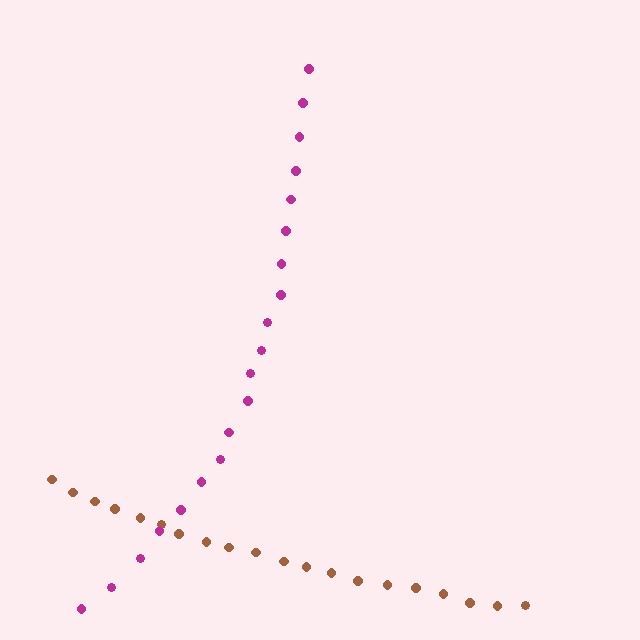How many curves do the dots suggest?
There are 2 distinct paths.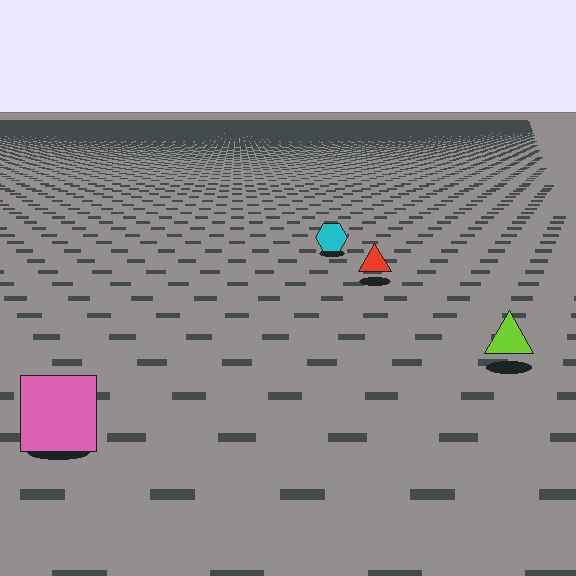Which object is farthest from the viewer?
The cyan hexagon is farthest from the viewer. It appears smaller and the ground texture around it is denser.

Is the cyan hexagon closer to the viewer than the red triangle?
No. The red triangle is closer — you can tell from the texture gradient: the ground texture is coarser near it.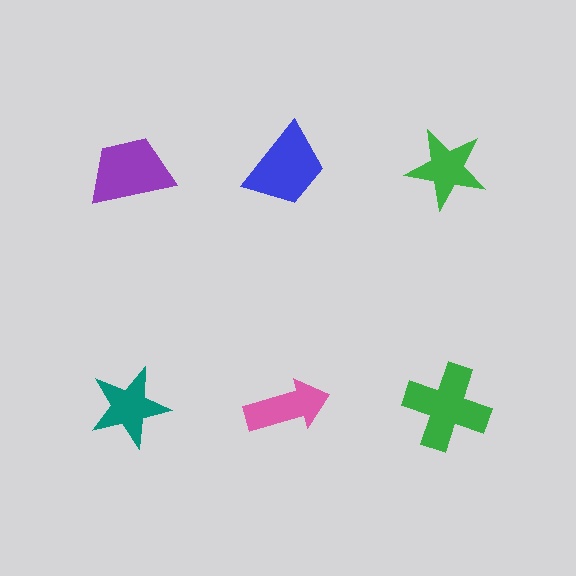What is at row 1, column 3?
A green star.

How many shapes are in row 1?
3 shapes.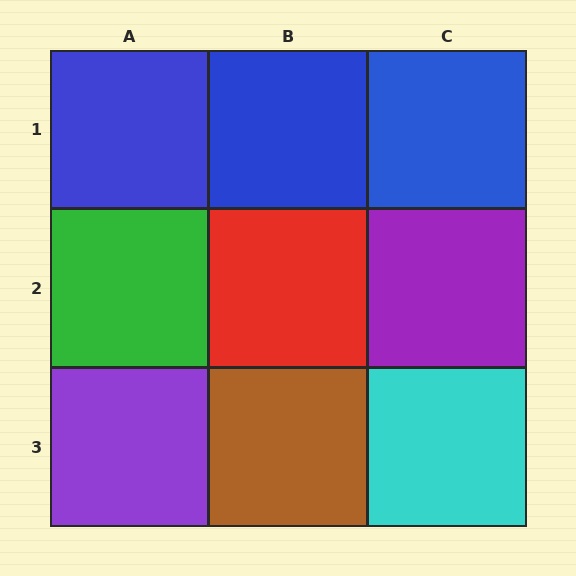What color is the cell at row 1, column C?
Blue.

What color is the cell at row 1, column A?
Blue.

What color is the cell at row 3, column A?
Purple.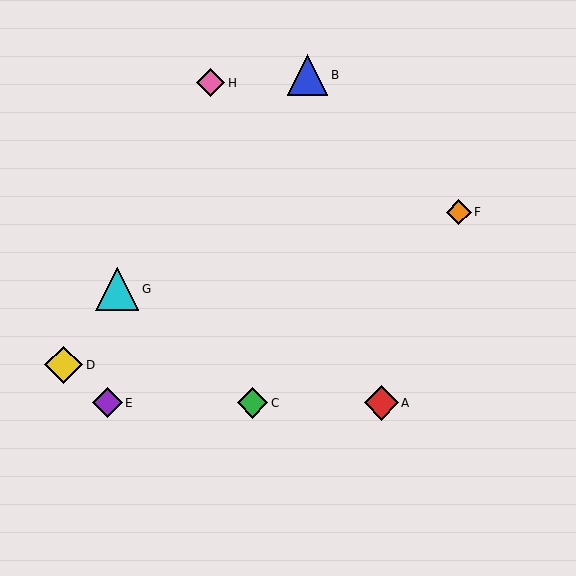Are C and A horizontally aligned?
Yes, both are at y≈403.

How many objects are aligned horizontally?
3 objects (A, C, E) are aligned horizontally.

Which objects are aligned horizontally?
Objects A, C, E are aligned horizontally.